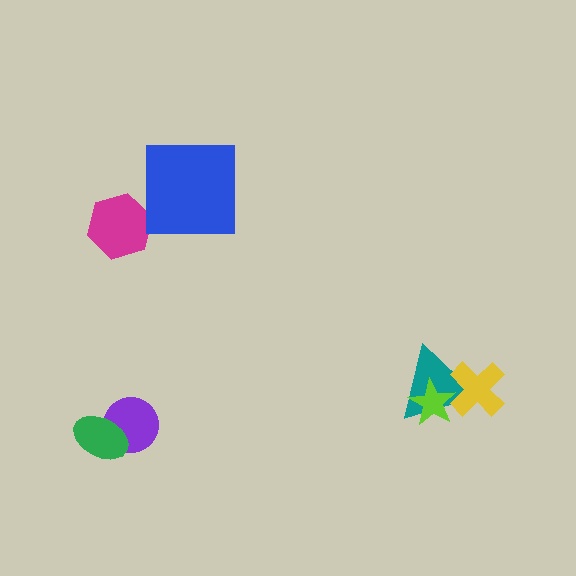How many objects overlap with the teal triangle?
2 objects overlap with the teal triangle.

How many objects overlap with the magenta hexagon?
0 objects overlap with the magenta hexagon.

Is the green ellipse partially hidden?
No, no other shape covers it.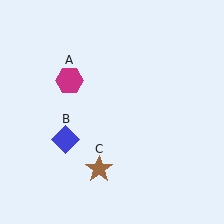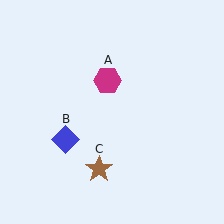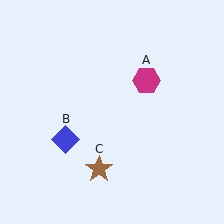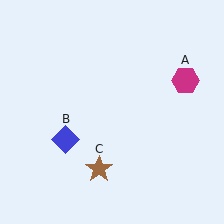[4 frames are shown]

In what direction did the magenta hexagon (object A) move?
The magenta hexagon (object A) moved right.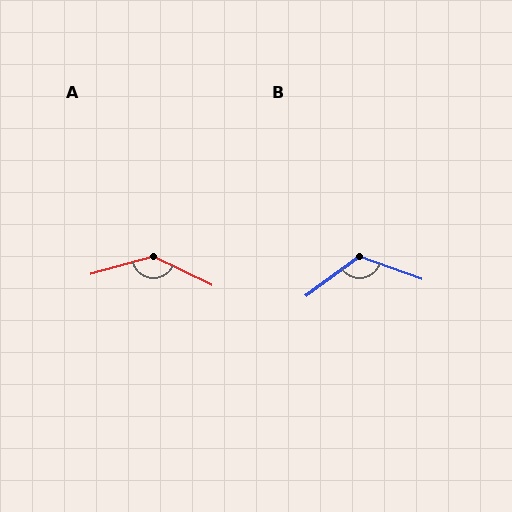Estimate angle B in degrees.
Approximately 124 degrees.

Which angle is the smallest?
B, at approximately 124 degrees.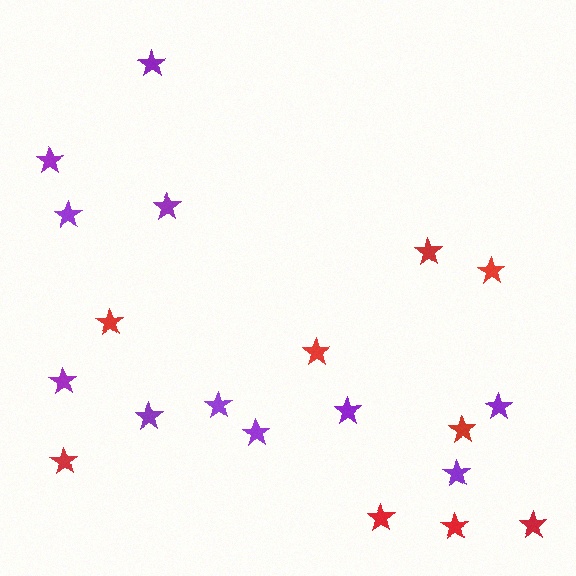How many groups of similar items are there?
There are 2 groups: one group of purple stars (11) and one group of red stars (9).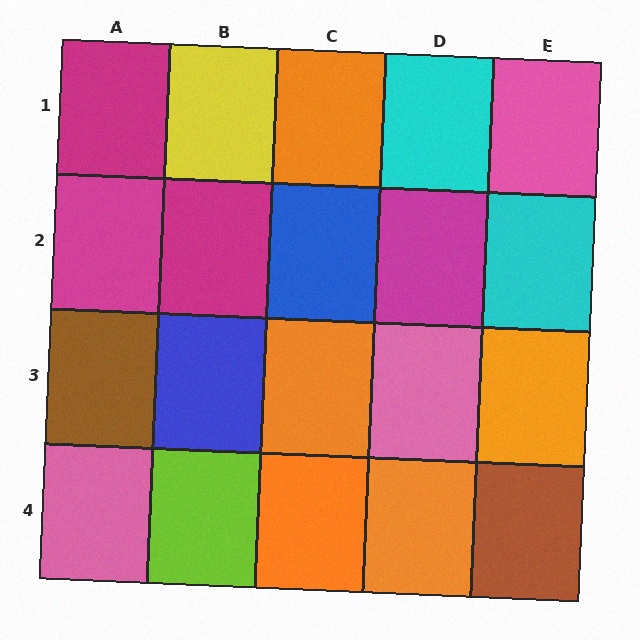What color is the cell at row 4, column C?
Orange.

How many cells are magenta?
4 cells are magenta.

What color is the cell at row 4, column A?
Pink.